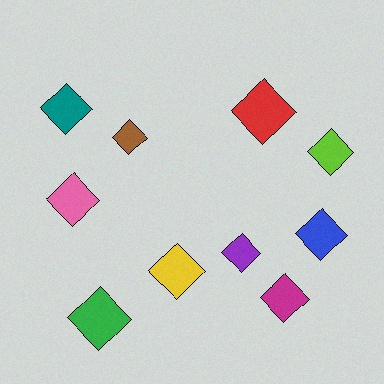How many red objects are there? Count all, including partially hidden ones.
There is 1 red object.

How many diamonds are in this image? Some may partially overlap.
There are 10 diamonds.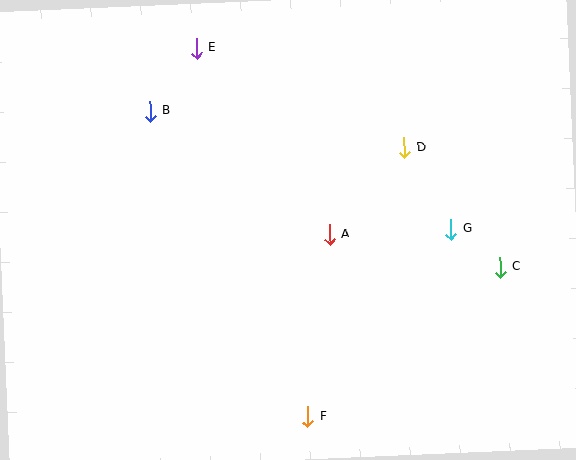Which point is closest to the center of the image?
Point A at (329, 235) is closest to the center.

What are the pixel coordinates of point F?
Point F is at (308, 417).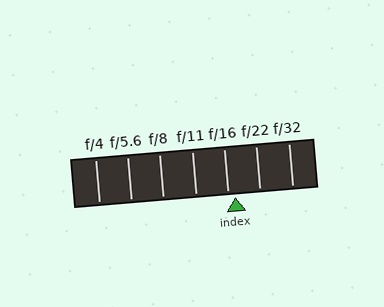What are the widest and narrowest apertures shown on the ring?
The widest aperture shown is f/4 and the narrowest is f/32.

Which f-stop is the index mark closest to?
The index mark is closest to f/16.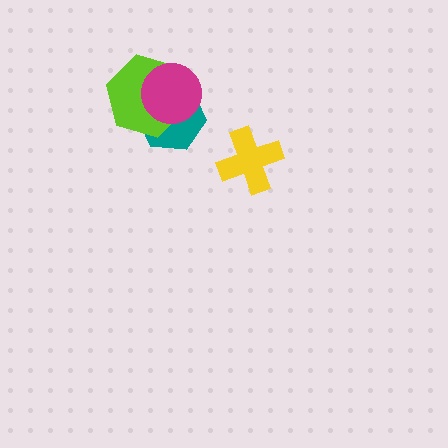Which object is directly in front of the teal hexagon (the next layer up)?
The lime hexagon is directly in front of the teal hexagon.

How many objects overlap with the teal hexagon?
2 objects overlap with the teal hexagon.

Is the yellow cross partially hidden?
No, no other shape covers it.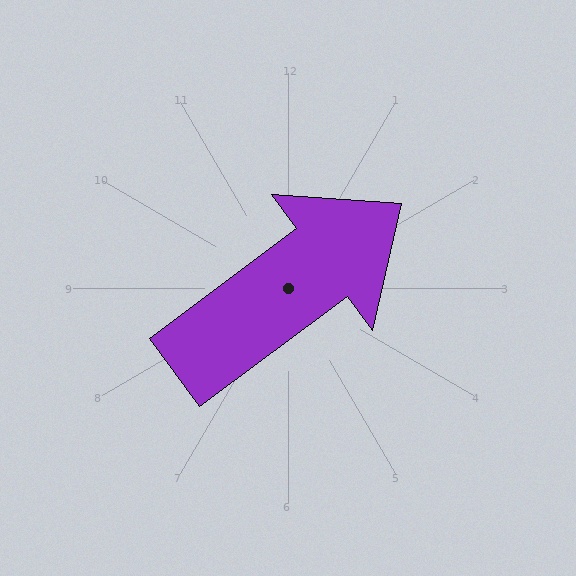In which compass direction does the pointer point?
Northeast.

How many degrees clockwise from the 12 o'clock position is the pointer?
Approximately 53 degrees.